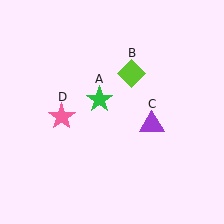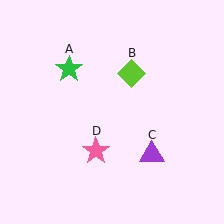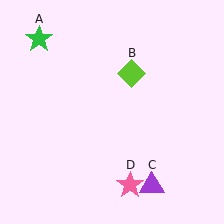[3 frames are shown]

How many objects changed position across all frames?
3 objects changed position: green star (object A), purple triangle (object C), pink star (object D).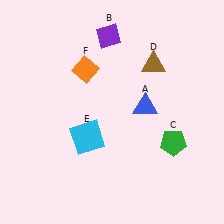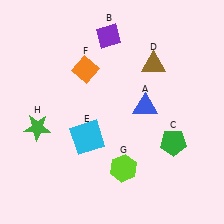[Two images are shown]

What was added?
A lime hexagon (G), a green star (H) were added in Image 2.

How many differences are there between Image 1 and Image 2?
There are 2 differences between the two images.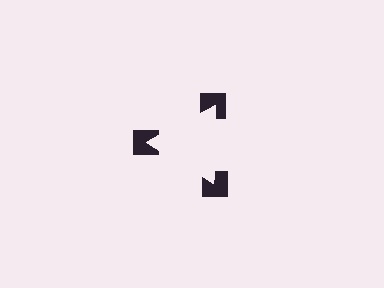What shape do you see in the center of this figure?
An illusory triangle — its edges are inferred from the aligned wedge cuts in the notched squares, not physically drawn.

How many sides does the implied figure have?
3 sides.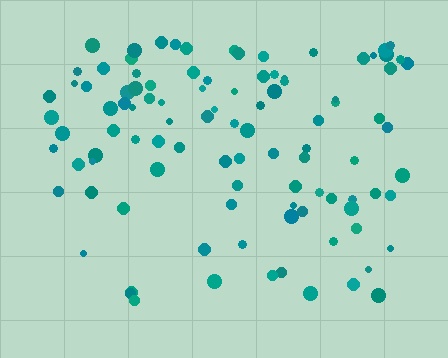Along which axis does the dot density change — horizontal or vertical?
Vertical.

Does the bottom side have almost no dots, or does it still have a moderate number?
Still a moderate number, just noticeably fewer than the top.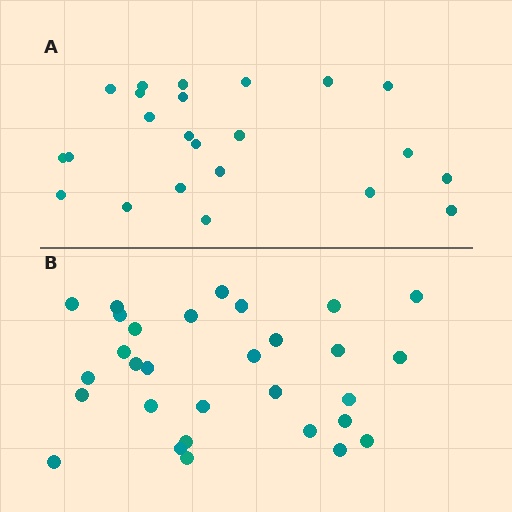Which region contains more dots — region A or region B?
Region B (the bottom region) has more dots.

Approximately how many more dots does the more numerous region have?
Region B has roughly 8 or so more dots than region A.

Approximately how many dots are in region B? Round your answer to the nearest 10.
About 30 dots.